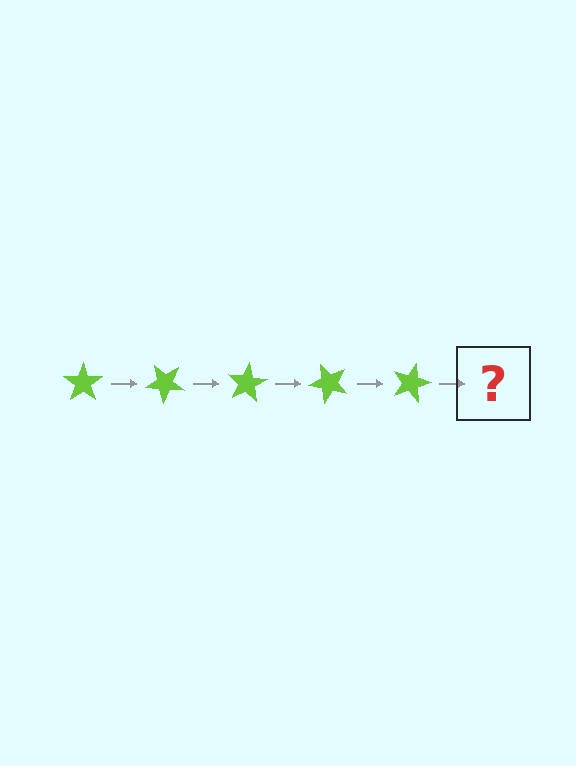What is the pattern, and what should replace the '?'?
The pattern is that the star rotates 40 degrees each step. The '?' should be a lime star rotated 200 degrees.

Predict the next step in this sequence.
The next step is a lime star rotated 200 degrees.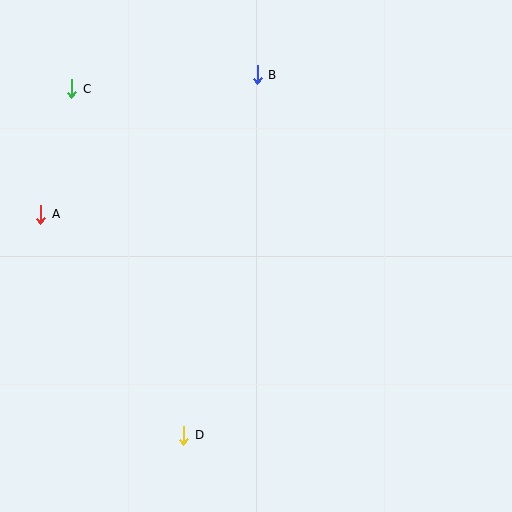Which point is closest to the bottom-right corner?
Point D is closest to the bottom-right corner.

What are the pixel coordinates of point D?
Point D is at (184, 435).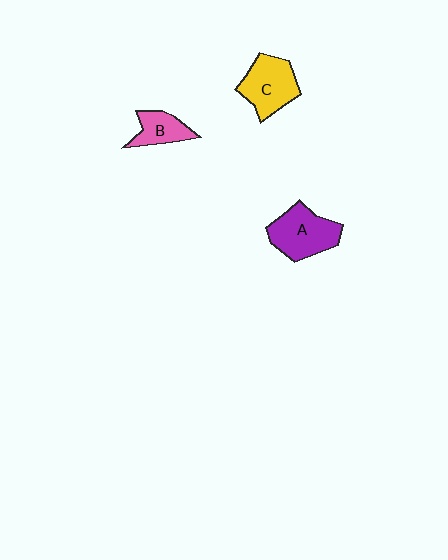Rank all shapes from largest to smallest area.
From largest to smallest: A (purple), C (yellow), B (pink).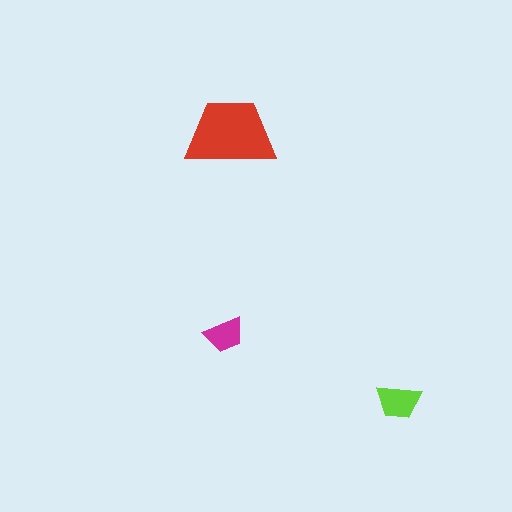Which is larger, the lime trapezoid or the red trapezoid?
The red one.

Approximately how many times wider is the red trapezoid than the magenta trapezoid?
About 2 times wider.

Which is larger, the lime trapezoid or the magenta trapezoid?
The lime one.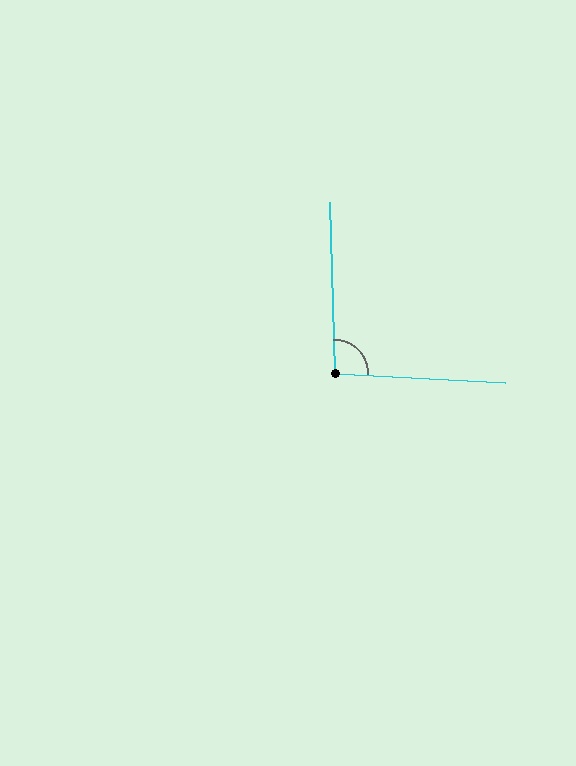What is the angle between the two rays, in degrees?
Approximately 95 degrees.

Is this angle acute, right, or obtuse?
It is approximately a right angle.